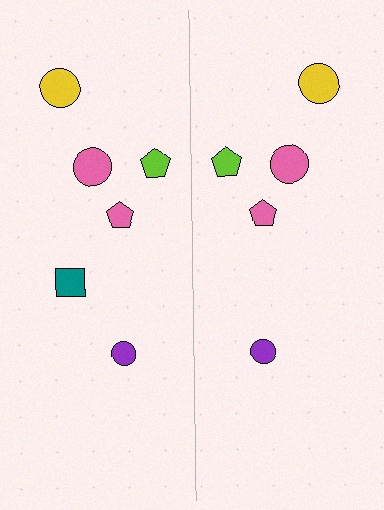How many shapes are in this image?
There are 11 shapes in this image.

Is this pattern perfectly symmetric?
No, the pattern is not perfectly symmetric. A teal square is missing from the right side.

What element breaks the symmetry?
A teal square is missing from the right side.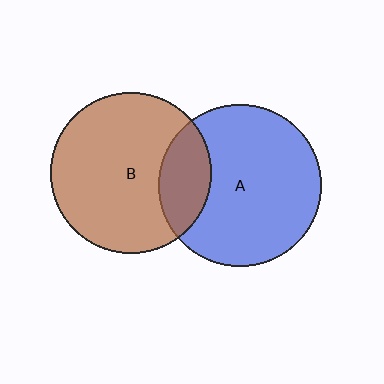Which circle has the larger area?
Circle A (blue).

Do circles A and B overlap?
Yes.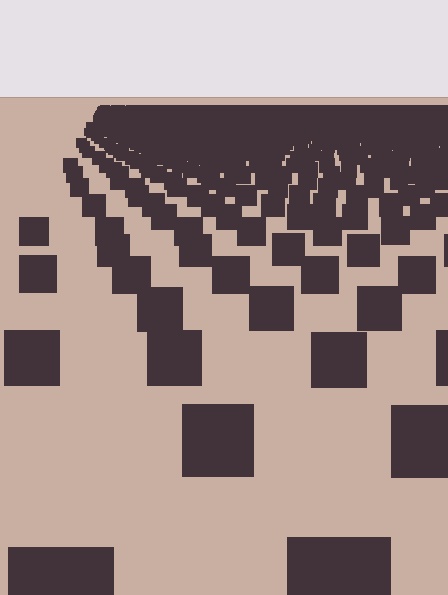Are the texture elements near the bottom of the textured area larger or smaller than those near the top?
Larger. Near the bottom, elements are closer to the viewer and appear at a bigger on-screen size.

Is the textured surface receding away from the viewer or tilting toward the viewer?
The surface is receding away from the viewer. Texture elements get smaller and denser toward the top.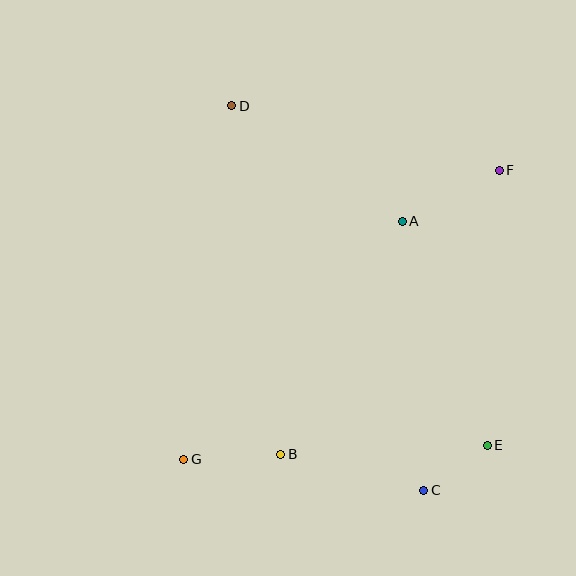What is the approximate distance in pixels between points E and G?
The distance between E and G is approximately 304 pixels.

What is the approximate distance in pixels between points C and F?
The distance between C and F is approximately 328 pixels.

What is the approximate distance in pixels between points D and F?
The distance between D and F is approximately 275 pixels.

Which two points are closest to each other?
Points C and E are closest to each other.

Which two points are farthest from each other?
Points C and D are farthest from each other.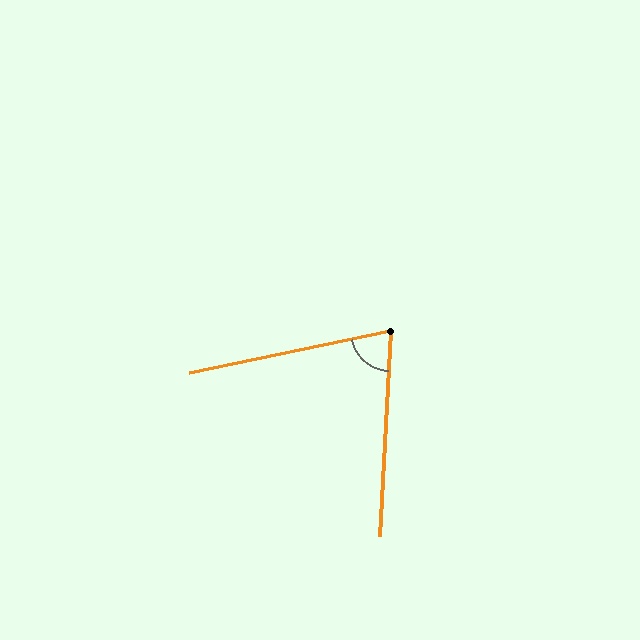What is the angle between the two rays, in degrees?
Approximately 75 degrees.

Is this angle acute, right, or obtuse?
It is acute.